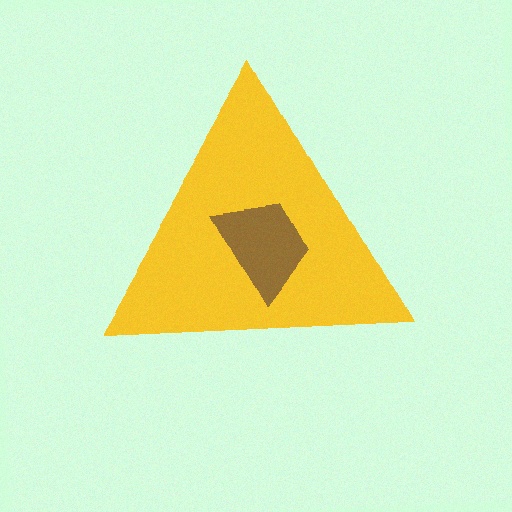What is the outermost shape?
The yellow triangle.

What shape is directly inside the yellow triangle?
The brown trapezoid.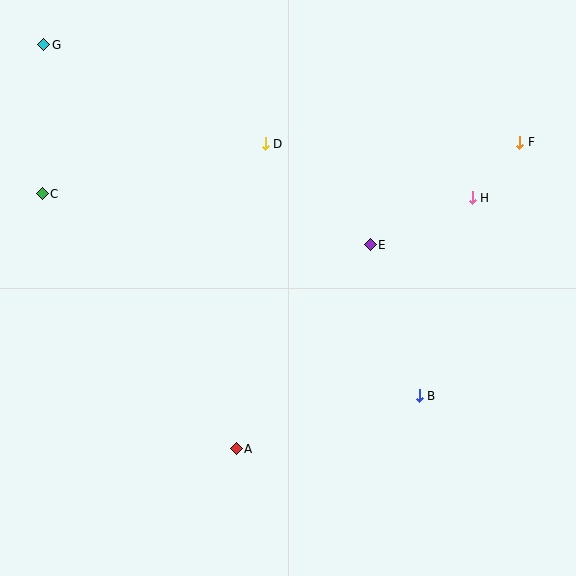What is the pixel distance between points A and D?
The distance between A and D is 306 pixels.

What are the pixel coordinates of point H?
Point H is at (472, 198).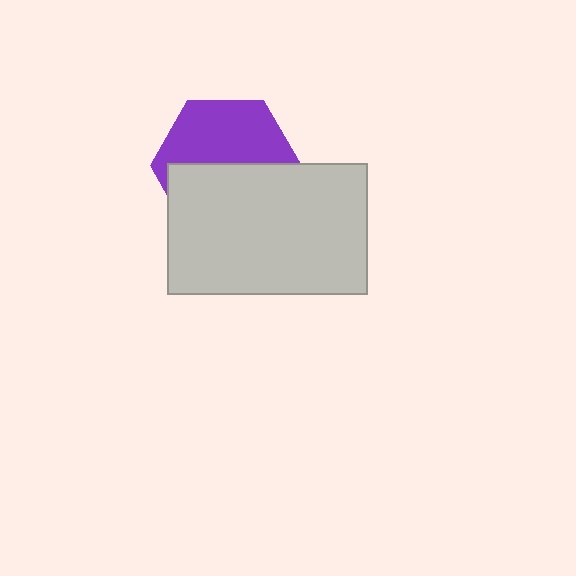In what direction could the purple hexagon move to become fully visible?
The purple hexagon could move up. That would shift it out from behind the light gray rectangle entirely.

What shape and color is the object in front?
The object in front is a light gray rectangle.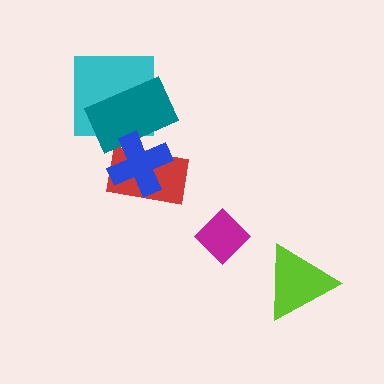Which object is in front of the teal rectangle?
The blue cross is in front of the teal rectangle.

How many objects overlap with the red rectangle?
2 objects overlap with the red rectangle.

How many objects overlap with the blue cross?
2 objects overlap with the blue cross.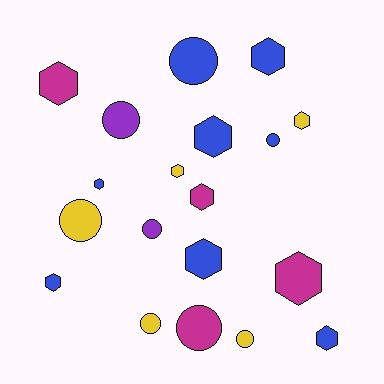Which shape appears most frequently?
Hexagon, with 11 objects.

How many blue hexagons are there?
There are 6 blue hexagons.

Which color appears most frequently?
Blue, with 8 objects.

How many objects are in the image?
There are 19 objects.